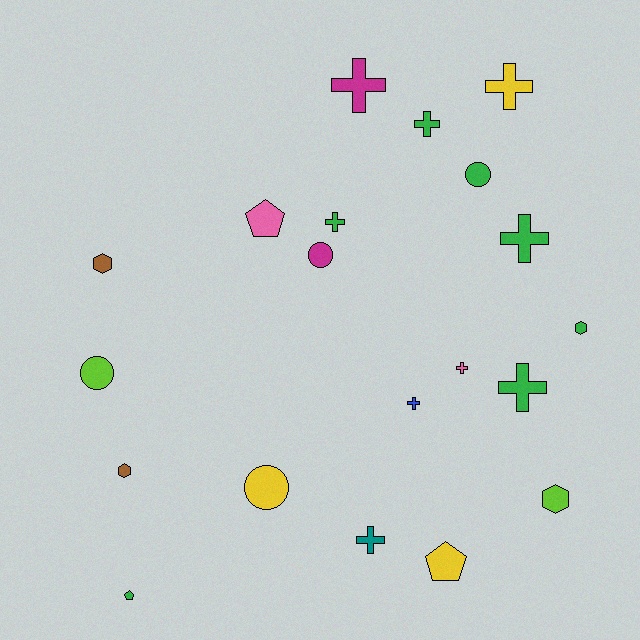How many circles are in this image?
There are 4 circles.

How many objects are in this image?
There are 20 objects.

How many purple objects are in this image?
There are no purple objects.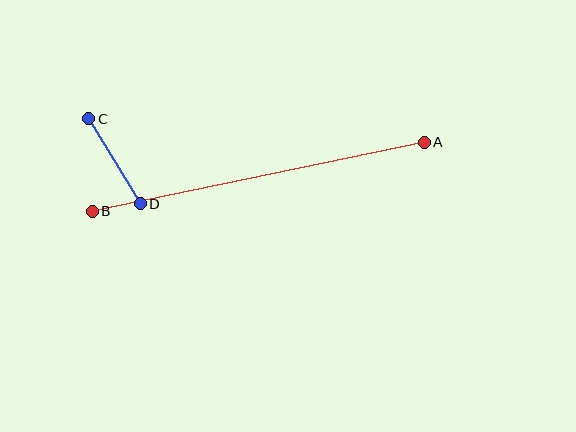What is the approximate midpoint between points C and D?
The midpoint is at approximately (114, 161) pixels.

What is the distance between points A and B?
The distance is approximately 339 pixels.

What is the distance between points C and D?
The distance is approximately 100 pixels.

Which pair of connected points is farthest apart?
Points A and B are farthest apart.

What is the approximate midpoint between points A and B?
The midpoint is at approximately (258, 177) pixels.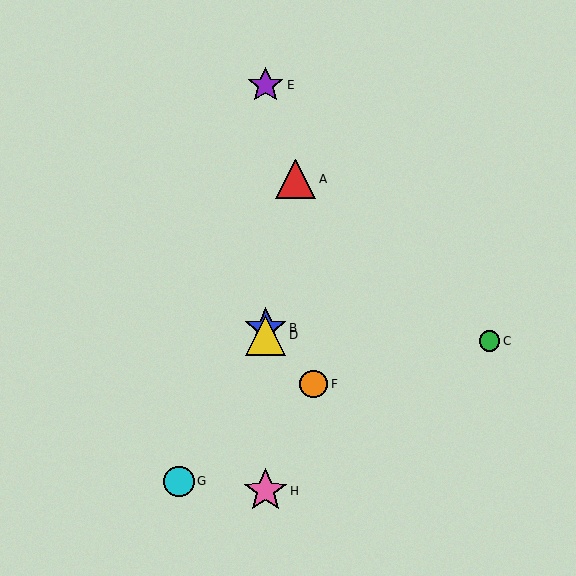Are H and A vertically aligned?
No, H is at x≈266 and A is at x≈296.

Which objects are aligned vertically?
Objects B, D, E, H are aligned vertically.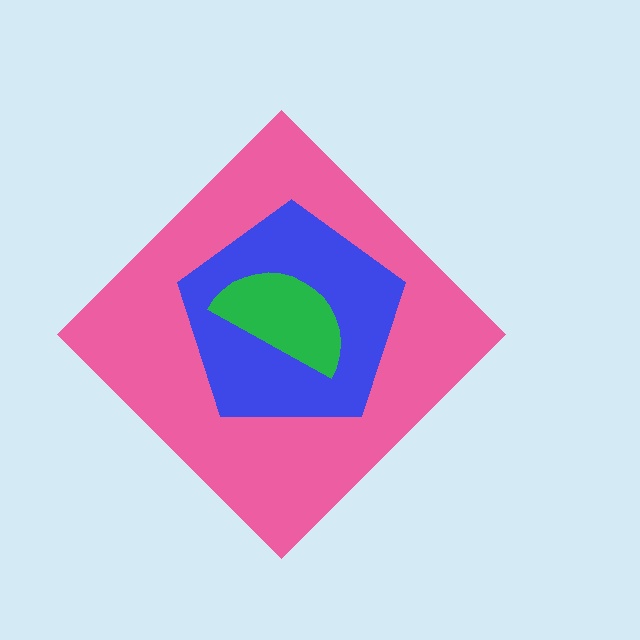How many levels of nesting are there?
3.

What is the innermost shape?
The green semicircle.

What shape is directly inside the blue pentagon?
The green semicircle.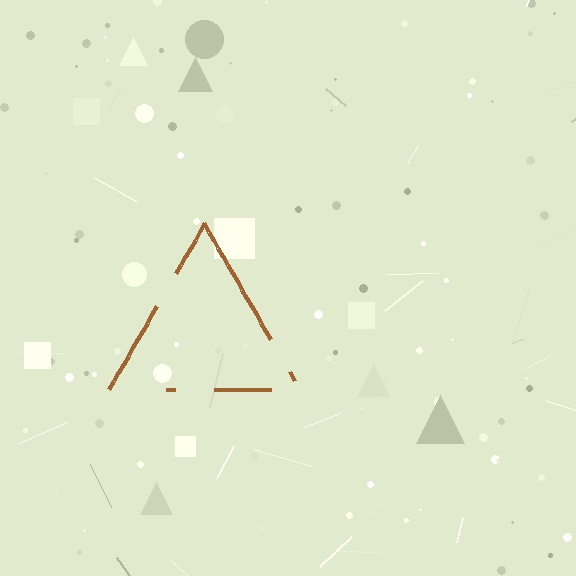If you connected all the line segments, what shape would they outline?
They would outline a triangle.